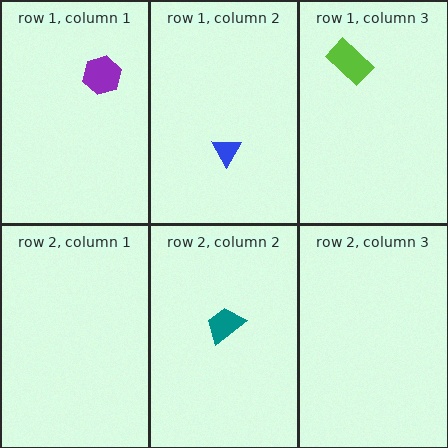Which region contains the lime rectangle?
The row 1, column 3 region.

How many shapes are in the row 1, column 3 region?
1.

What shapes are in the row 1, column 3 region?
The lime rectangle.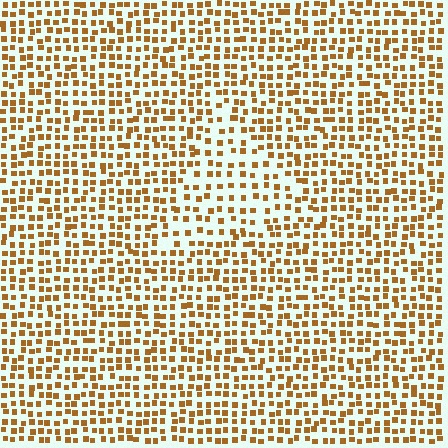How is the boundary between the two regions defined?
The boundary is defined by a change in element density (approximately 1.6x ratio). All elements are the same color, size, and shape.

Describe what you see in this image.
The image contains small brown elements arranged at two different densities. A triangle-shaped region is visible where the elements are less densely packed than the surrounding area.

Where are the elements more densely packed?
The elements are more densely packed outside the triangle boundary.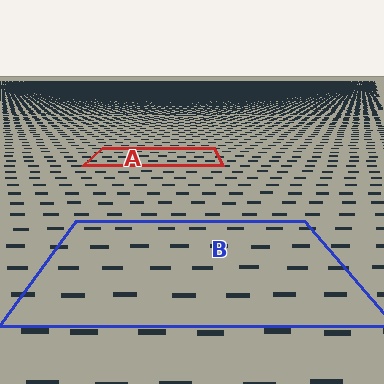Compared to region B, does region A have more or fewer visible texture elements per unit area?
Region A has more texture elements per unit area — they are packed more densely because it is farther away.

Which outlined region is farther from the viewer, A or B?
Region A is farther from the viewer — the texture elements inside it appear smaller and more densely packed.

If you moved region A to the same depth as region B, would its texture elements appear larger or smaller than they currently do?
They would appear larger. At a closer depth, the same texture elements are projected at a bigger on-screen size.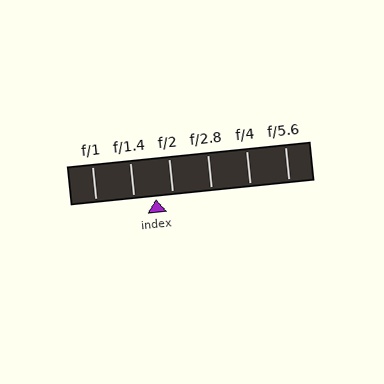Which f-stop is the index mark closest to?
The index mark is closest to f/2.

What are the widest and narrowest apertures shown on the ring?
The widest aperture shown is f/1 and the narrowest is f/5.6.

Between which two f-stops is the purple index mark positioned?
The index mark is between f/1.4 and f/2.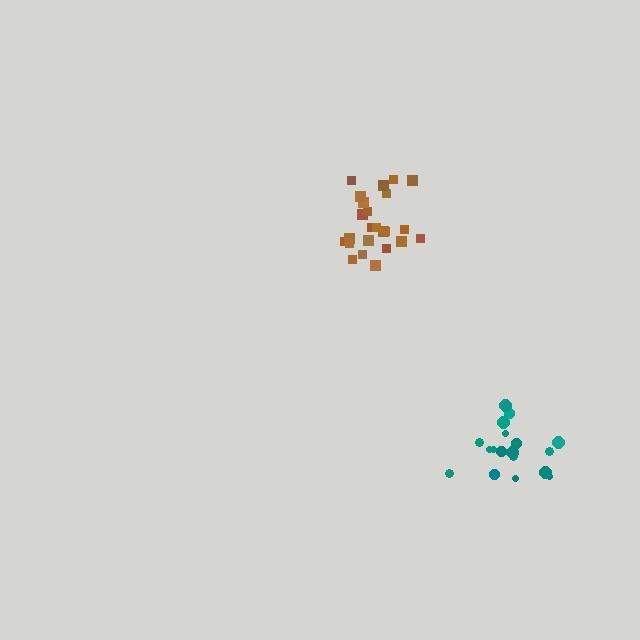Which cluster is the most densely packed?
Brown.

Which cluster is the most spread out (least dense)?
Teal.